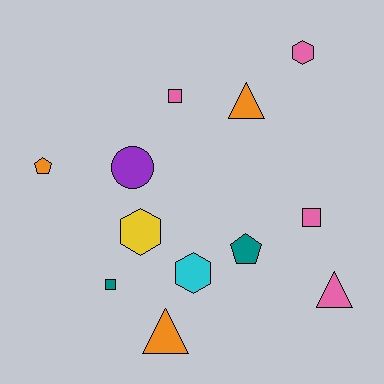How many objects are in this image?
There are 12 objects.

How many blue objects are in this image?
There are no blue objects.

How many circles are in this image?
There is 1 circle.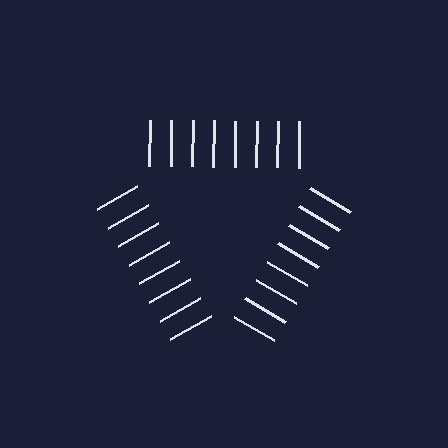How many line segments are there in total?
24 — 8 along each of the 3 edges.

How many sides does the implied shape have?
3 sides — the line-ends trace a triangle.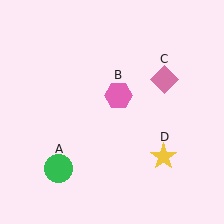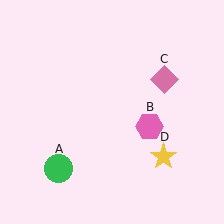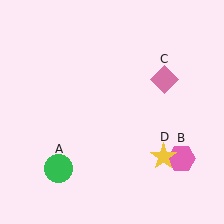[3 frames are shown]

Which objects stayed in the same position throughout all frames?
Green circle (object A) and pink diamond (object C) and yellow star (object D) remained stationary.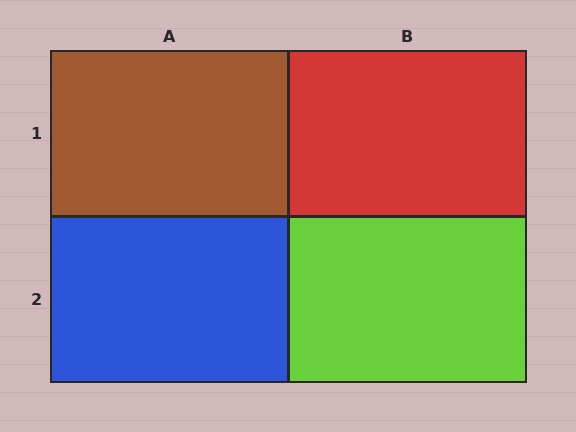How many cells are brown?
1 cell is brown.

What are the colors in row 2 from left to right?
Blue, lime.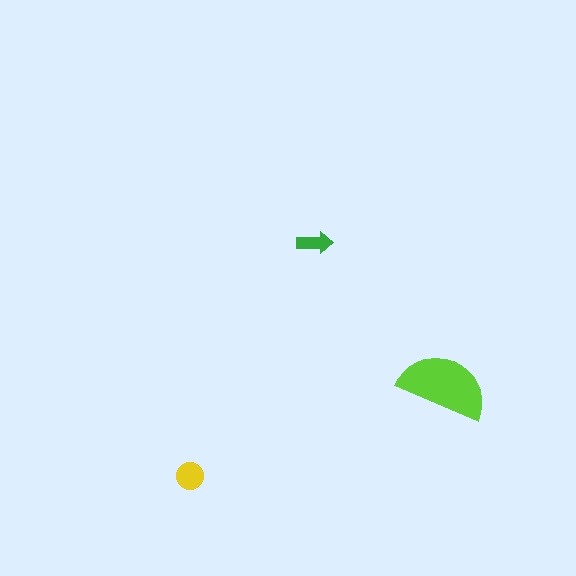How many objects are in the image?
There are 3 objects in the image.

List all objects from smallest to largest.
The green arrow, the yellow circle, the lime semicircle.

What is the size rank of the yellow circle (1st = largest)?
2nd.